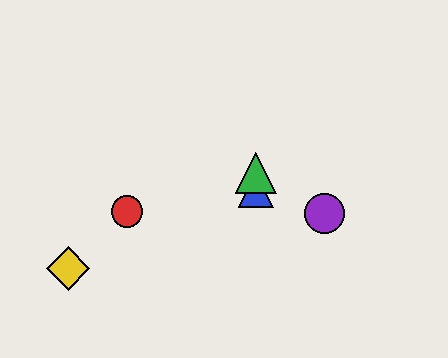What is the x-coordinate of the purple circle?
The purple circle is at x≈325.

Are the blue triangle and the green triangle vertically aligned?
Yes, both are at x≈256.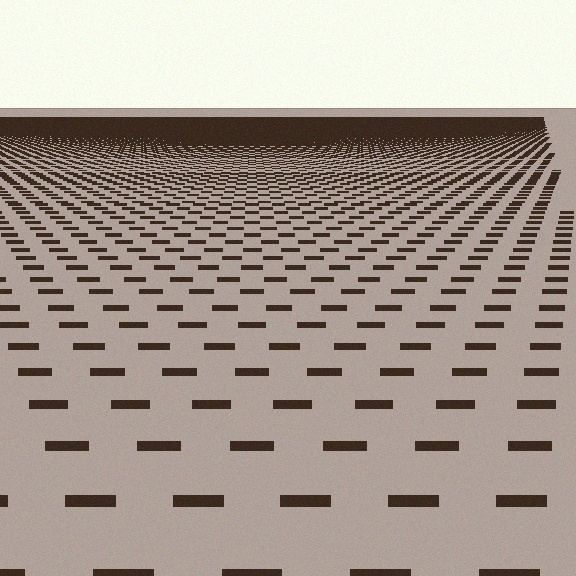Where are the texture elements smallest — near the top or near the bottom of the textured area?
Near the top.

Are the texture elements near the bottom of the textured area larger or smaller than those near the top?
Larger. Near the bottom, elements are closer to the viewer and appear at a bigger on-screen size.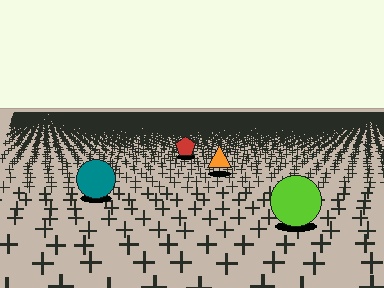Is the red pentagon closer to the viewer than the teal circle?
No. The teal circle is closer — you can tell from the texture gradient: the ground texture is coarser near it.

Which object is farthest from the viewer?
The red pentagon is farthest from the viewer. It appears smaller and the ground texture around it is denser.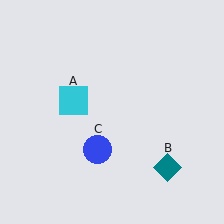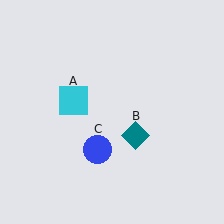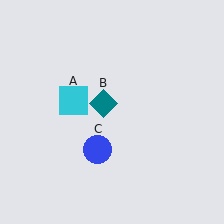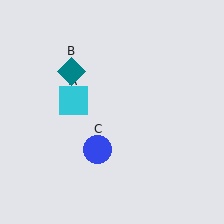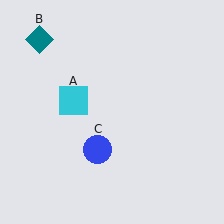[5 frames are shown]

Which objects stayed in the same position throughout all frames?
Cyan square (object A) and blue circle (object C) remained stationary.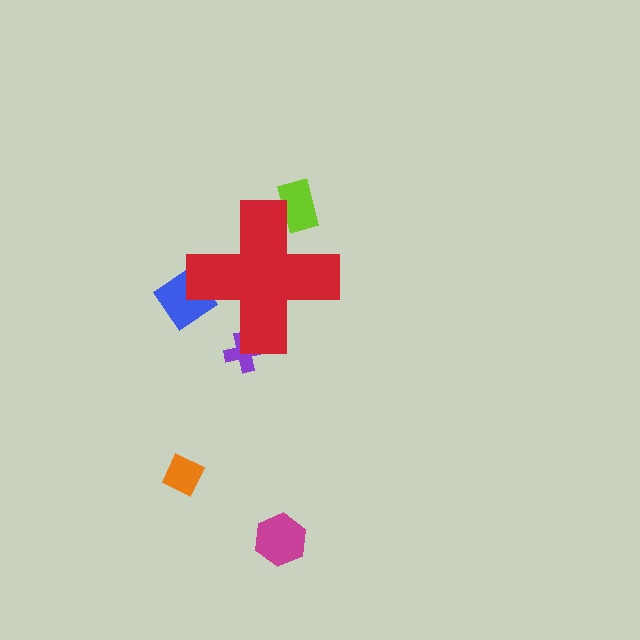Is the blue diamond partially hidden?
Yes, the blue diamond is partially hidden behind the red cross.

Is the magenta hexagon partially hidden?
No, the magenta hexagon is fully visible.